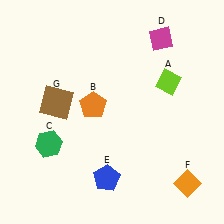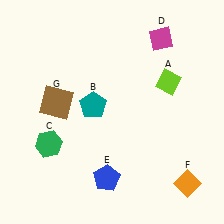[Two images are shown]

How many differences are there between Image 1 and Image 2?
There is 1 difference between the two images.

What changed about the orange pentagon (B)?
In Image 1, B is orange. In Image 2, it changed to teal.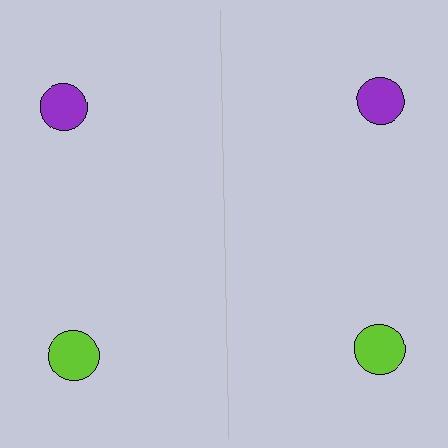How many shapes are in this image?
There are 4 shapes in this image.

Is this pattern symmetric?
Yes, this pattern has bilateral (reflection) symmetry.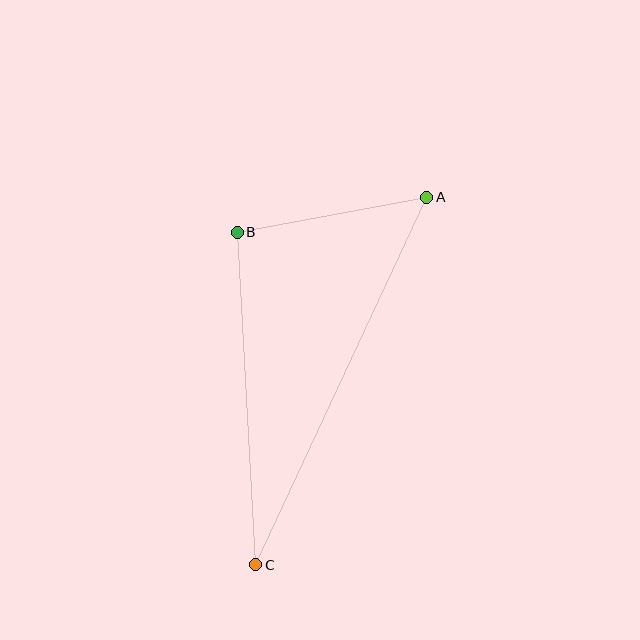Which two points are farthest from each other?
Points A and C are farthest from each other.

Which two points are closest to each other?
Points A and B are closest to each other.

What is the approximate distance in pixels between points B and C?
The distance between B and C is approximately 333 pixels.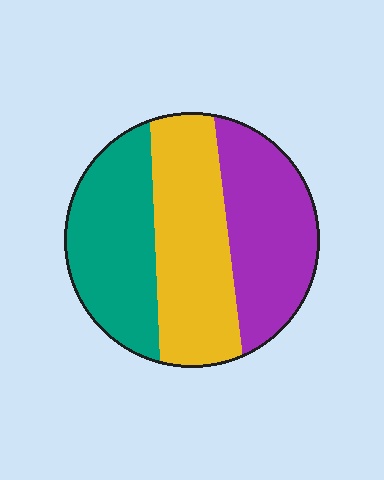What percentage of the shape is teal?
Teal takes up about one third (1/3) of the shape.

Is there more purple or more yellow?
Yellow.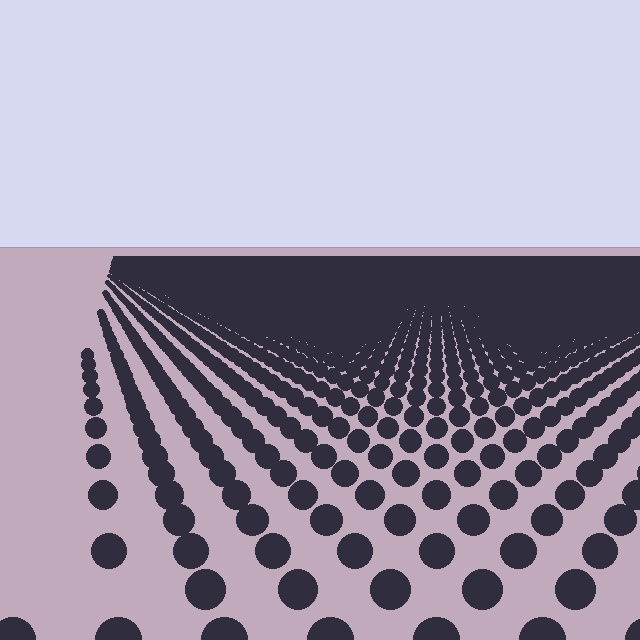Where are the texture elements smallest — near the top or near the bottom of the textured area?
Near the top.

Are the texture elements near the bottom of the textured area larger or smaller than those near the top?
Larger. Near the bottom, elements are closer to the viewer and appear at a bigger on-screen size.